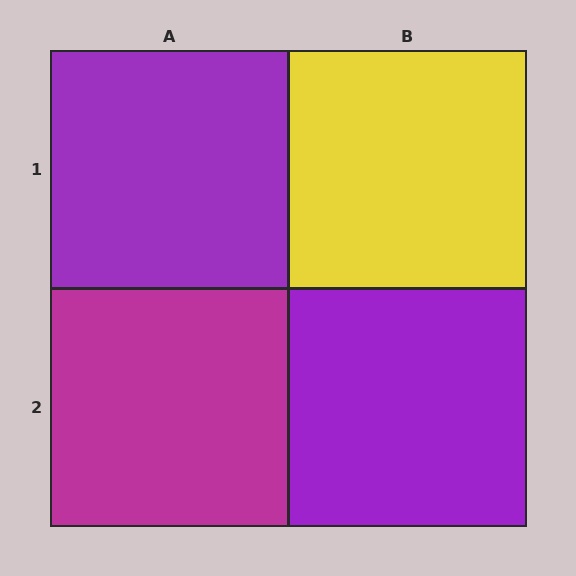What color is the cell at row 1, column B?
Yellow.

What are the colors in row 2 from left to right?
Magenta, purple.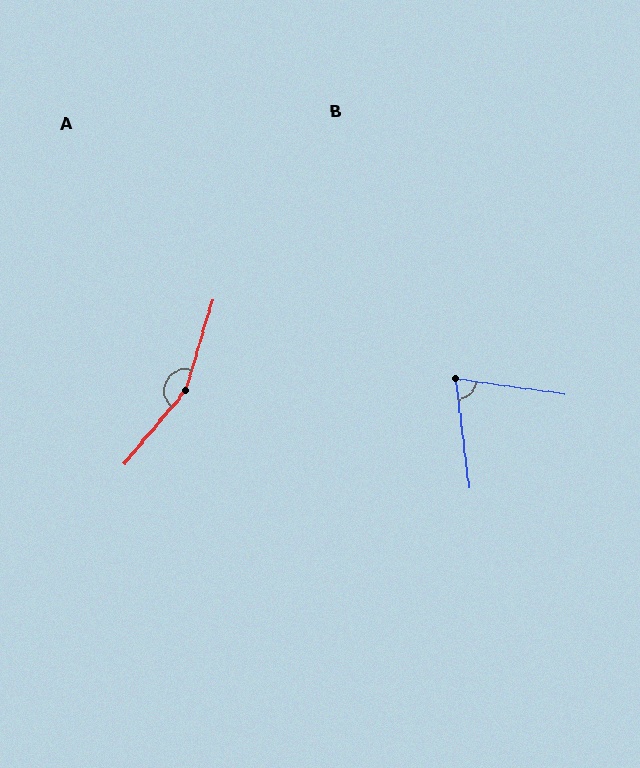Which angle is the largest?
A, at approximately 157 degrees.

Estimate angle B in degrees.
Approximately 74 degrees.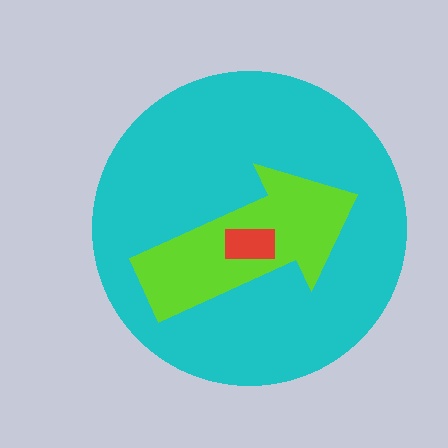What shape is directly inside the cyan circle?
The lime arrow.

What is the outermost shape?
The cyan circle.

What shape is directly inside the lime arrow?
The red rectangle.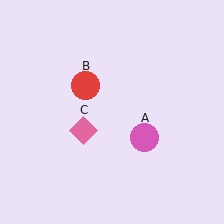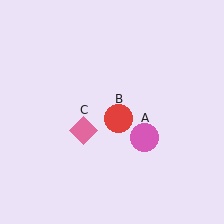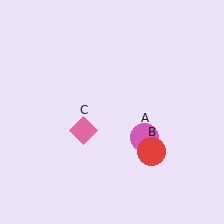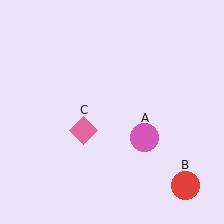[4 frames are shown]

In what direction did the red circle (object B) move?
The red circle (object B) moved down and to the right.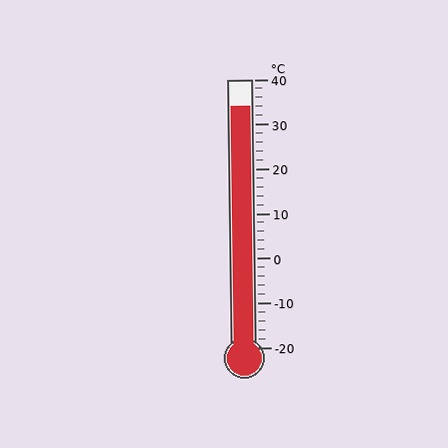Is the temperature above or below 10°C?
The temperature is above 10°C.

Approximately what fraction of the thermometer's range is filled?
The thermometer is filled to approximately 90% of its range.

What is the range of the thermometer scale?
The thermometer scale ranges from -20°C to 40°C.